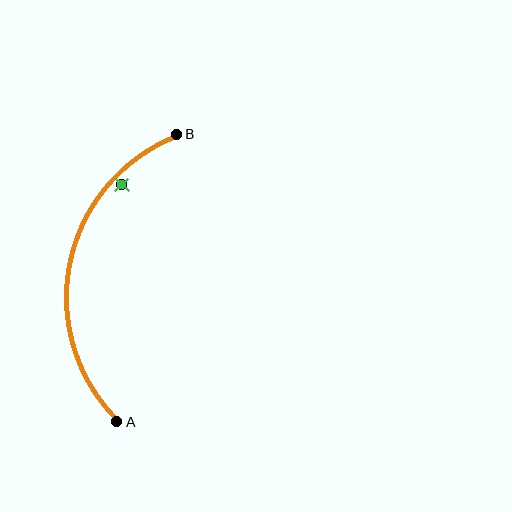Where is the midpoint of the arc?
The arc midpoint is the point on the curve farthest from the straight line joining A and B. It sits to the left of that line.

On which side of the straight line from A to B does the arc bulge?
The arc bulges to the left of the straight line connecting A and B.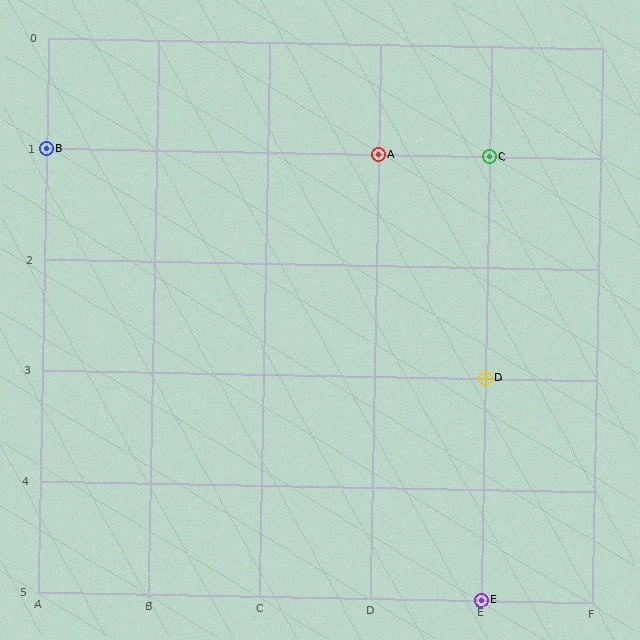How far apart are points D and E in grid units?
Points D and E are 2 rows apart.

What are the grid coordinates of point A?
Point A is at grid coordinates (D, 1).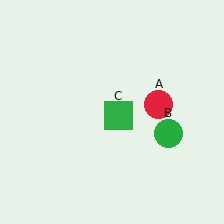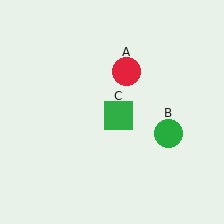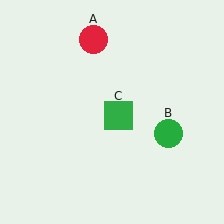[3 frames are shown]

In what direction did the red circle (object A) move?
The red circle (object A) moved up and to the left.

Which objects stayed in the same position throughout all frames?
Green circle (object B) and green square (object C) remained stationary.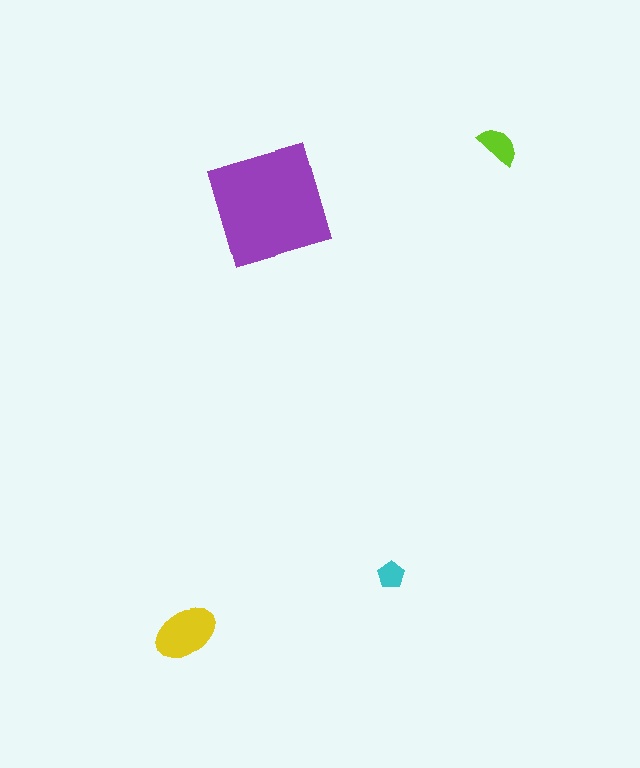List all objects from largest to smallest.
The purple square, the yellow ellipse, the lime semicircle, the cyan pentagon.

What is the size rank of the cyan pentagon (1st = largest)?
4th.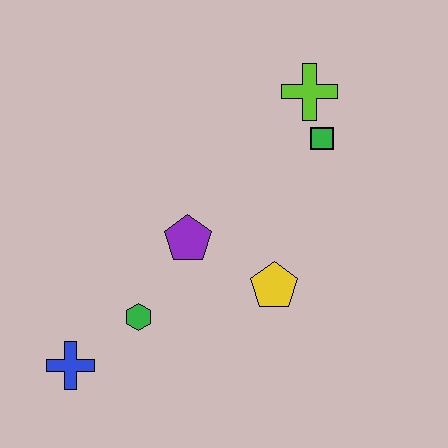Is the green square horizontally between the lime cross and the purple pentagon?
No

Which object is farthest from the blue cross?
The lime cross is farthest from the blue cross.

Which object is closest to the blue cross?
The green hexagon is closest to the blue cross.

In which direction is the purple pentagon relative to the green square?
The purple pentagon is to the left of the green square.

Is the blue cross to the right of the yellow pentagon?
No